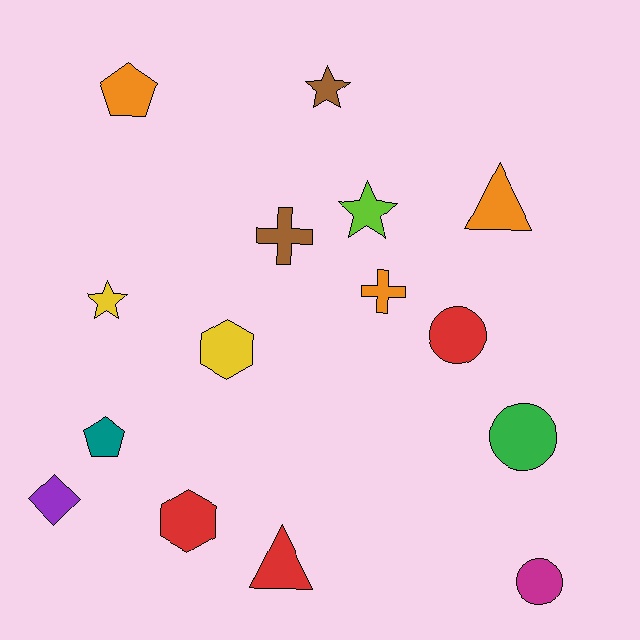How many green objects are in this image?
There is 1 green object.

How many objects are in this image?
There are 15 objects.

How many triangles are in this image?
There are 2 triangles.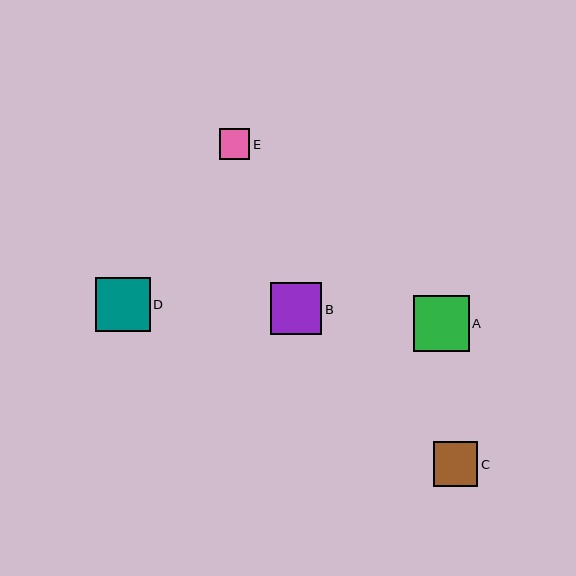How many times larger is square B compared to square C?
Square B is approximately 1.2 times the size of square C.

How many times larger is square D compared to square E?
Square D is approximately 1.8 times the size of square E.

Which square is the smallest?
Square E is the smallest with a size of approximately 31 pixels.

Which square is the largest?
Square A is the largest with a size of approximately 56 pixels.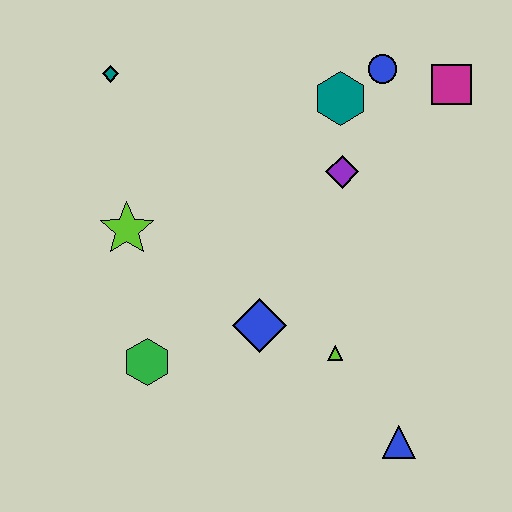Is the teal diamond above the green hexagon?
Yes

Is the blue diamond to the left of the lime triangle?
Yes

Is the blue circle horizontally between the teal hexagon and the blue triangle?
Yes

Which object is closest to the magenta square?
The blue circle is closest to the magenta square.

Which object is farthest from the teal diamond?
The blue triangle is farthest from the teal diamond.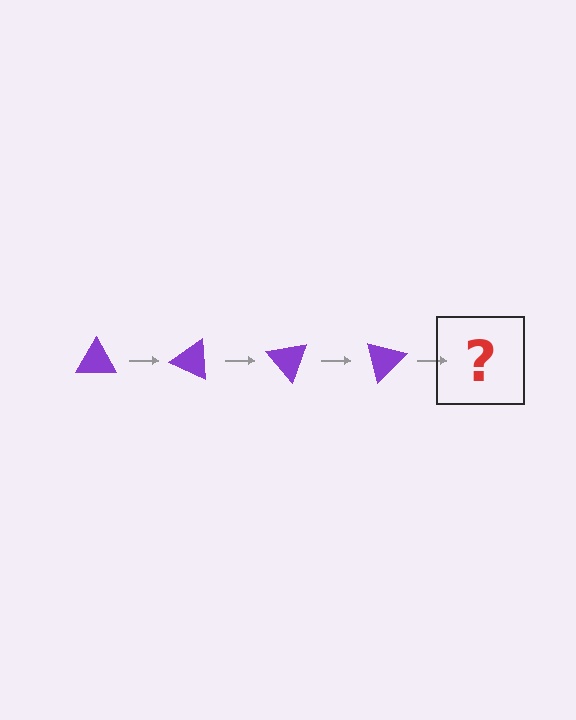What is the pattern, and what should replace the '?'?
The pattern is that the triangle rotates 25 degrees each step. The '?' should be a purple triangle rotated 100 degrees.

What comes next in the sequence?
The next element should be a purple triangle rotated 100 degrees.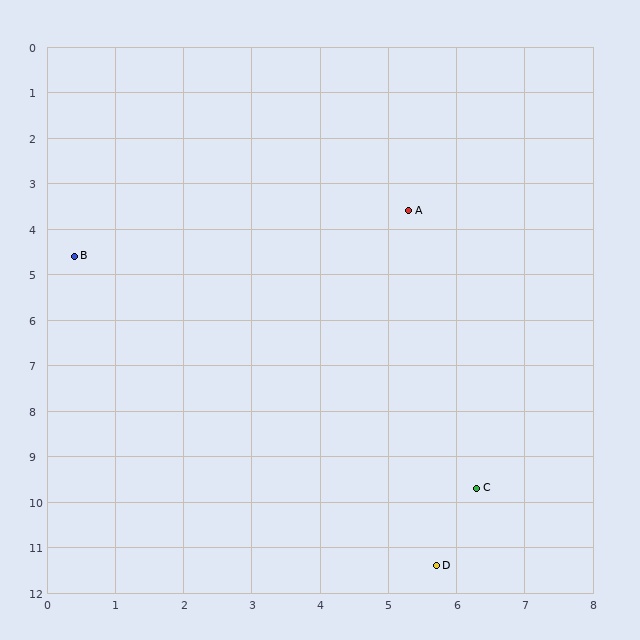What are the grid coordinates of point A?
Point A is at approximately (5.3, 3.6).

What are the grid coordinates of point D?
Point D is at approximately (5.7, 11.4).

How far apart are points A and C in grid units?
Points A and C are about 6.2 grid units apart.